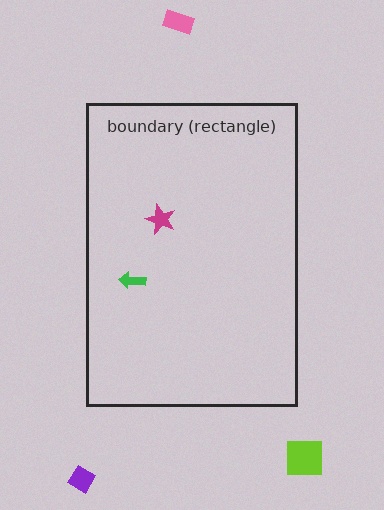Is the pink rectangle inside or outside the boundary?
Outside.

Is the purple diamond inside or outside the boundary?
Outside.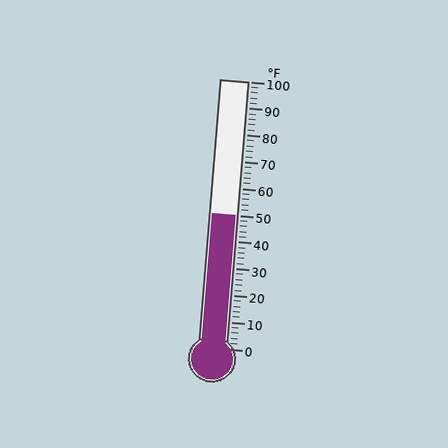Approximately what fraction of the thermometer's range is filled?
The thermometer is filled to approximately 50% of its range.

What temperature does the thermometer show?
The thermometer shows approximately 50°F.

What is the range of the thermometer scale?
The thermometer scale ranges from 0°F to 100°F.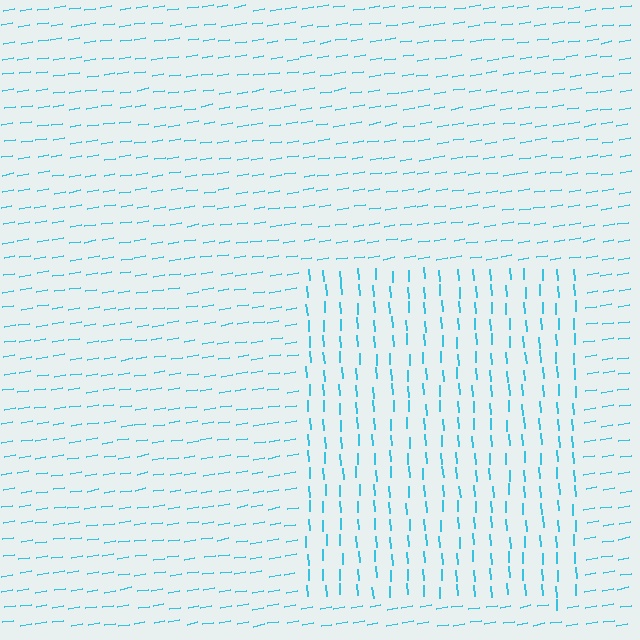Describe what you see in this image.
The image is filled with small cyan line segments. A rectangle region in the image has lines oriented differently from the surrounding lines, creating a visible texture boundary.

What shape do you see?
I see a rectangle.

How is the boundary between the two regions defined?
The boundary is defined purely by a change in line orientation (approximately 84 degrees difference). All lines are the same color and thickness.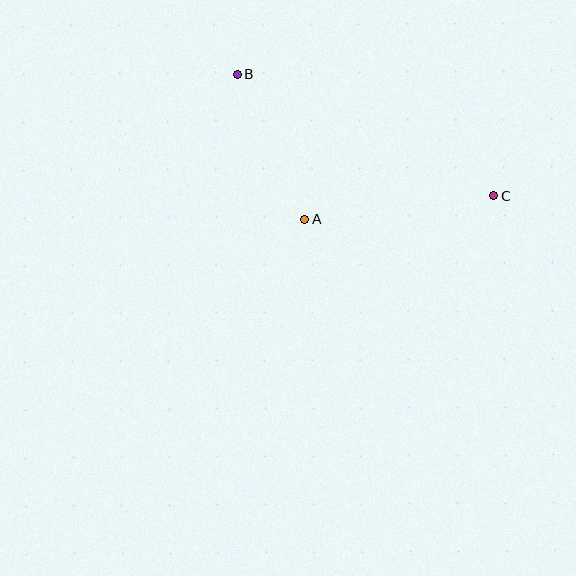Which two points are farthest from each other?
Points B and C are farthest from each other.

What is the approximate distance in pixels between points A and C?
The distance between A and C is approximately 191 pixels.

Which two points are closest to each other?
Points A and B are closest to each other.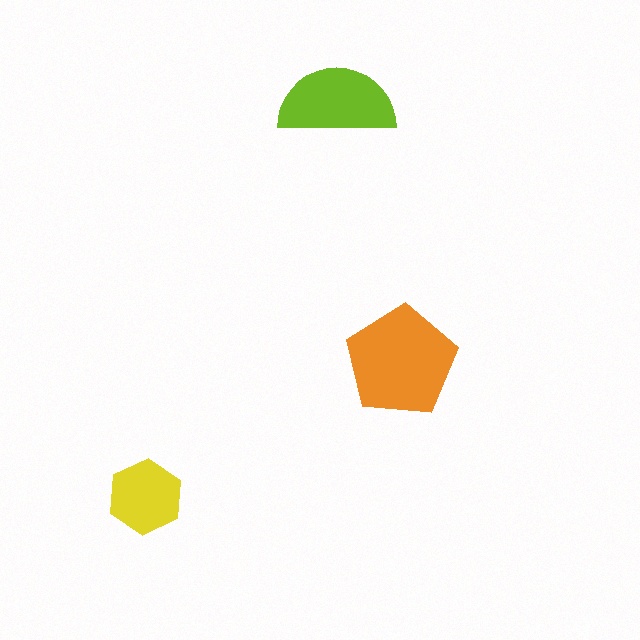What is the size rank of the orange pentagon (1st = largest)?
1st.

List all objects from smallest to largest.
The yellow hexagon, the lime semicircle, the orange pentagon.